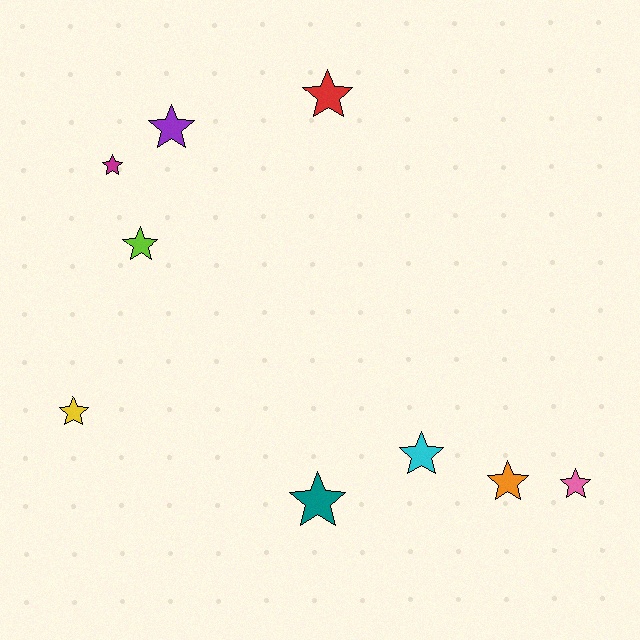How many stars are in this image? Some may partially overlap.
There are 9 stars.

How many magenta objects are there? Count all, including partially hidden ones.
There is 1 magenta object.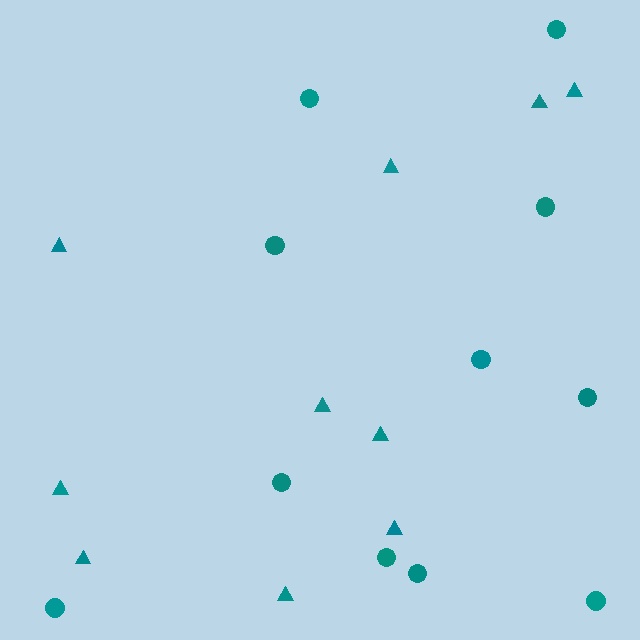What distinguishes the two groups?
There are 2 groups: one group of circles (11) and one group of triangles (10).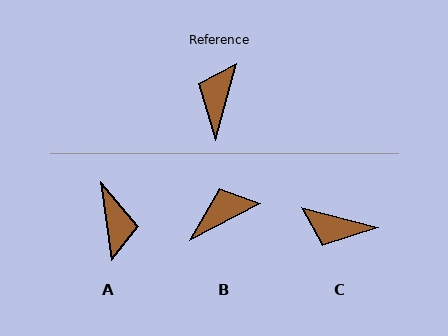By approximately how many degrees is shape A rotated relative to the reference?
Approximately 157 degrees clockwise.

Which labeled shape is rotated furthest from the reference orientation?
A, about 157 degrees away.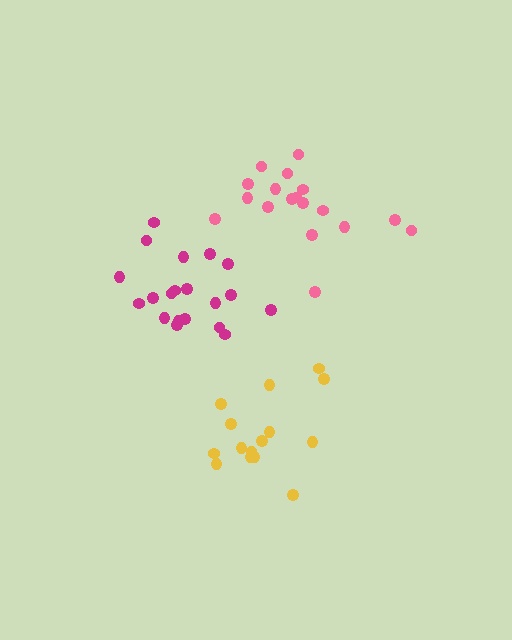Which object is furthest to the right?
The pink cluster is rightmost.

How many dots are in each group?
Group 1: 18 dots, Group 2: 15 dots, Group 3: 20 dots (53 total).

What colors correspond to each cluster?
The clusters are colored: pink, yellow, magenta.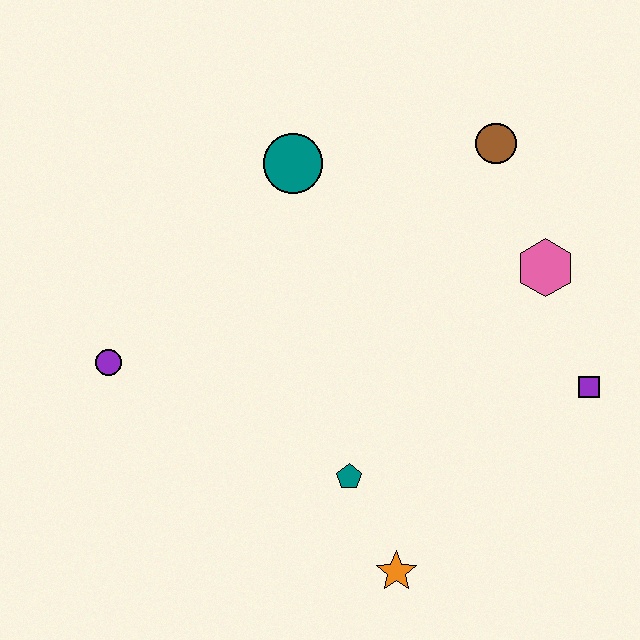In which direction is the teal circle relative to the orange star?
The teal circle is above the orange star.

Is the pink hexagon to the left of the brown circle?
No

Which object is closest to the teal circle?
The brown circle is closest to the teal circle.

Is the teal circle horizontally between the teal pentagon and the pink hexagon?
No